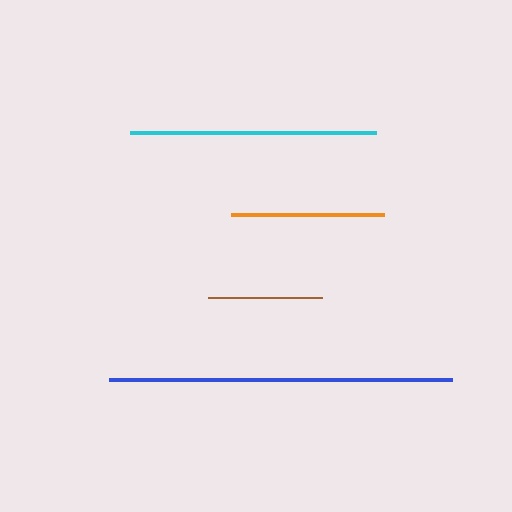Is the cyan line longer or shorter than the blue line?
The blue line is longer than the cyan line.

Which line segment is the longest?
The blue line is the longest at approximately 343 pixels.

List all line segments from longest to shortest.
From longest to shortest: blue, cyan, orange, brown.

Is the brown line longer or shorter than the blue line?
The blue line is longer than the brown line.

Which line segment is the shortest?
The brown line is the shortest at approximately 113 pixels.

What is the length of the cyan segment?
The cyan segment is approximately 246 pixels long.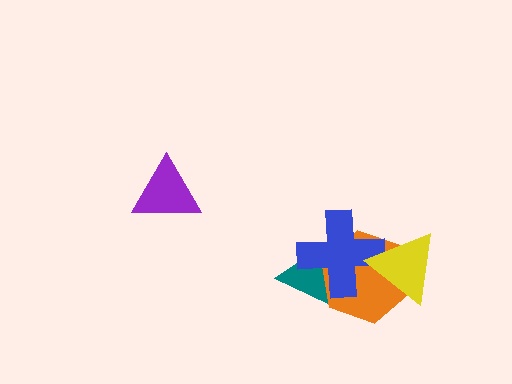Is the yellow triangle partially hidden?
No, no other shape covers it.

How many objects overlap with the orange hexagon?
3 objects overlap with the orange hexagon.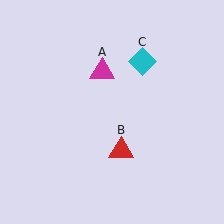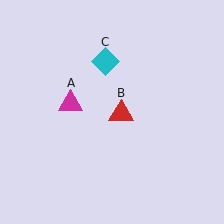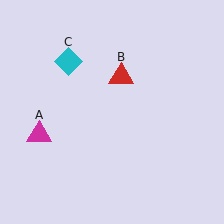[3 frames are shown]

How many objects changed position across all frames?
3 objects changed position: magenta triangle (object A), red triangle (object B), cyan diamond (object C).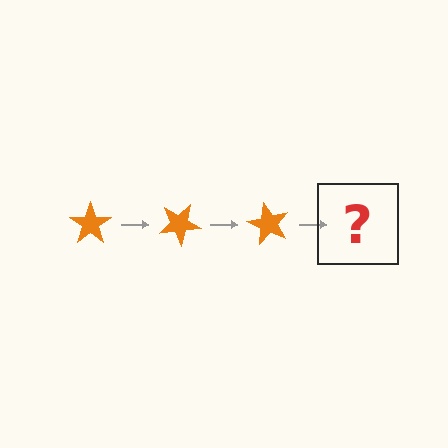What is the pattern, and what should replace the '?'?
The pattern is that the star rotates 30 degrees each step. The '?' should be an orange star rotated 90 degrees.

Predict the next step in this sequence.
The next step is an orange star rotated 90 degrees.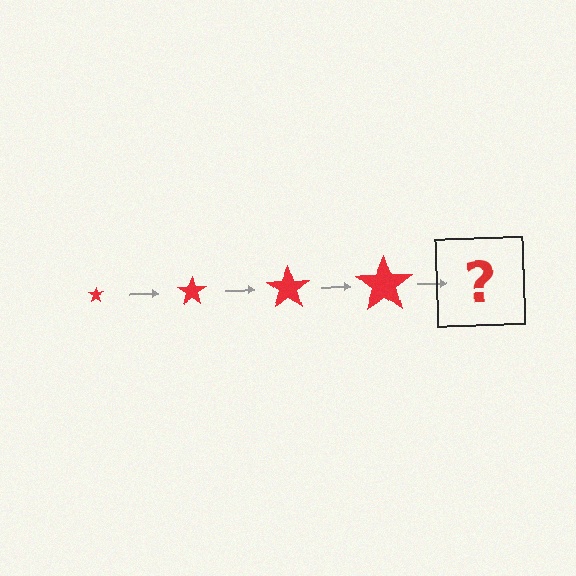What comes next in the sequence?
The next element should be a red star, larger than the previous one.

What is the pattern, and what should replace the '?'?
The pattern is that the star gets progressively larger each step. The '?' should be a red star, larger than the previous one.